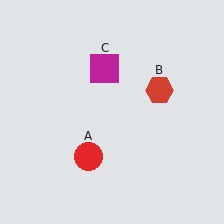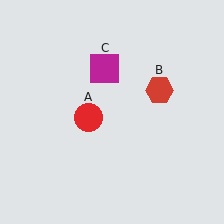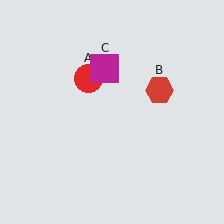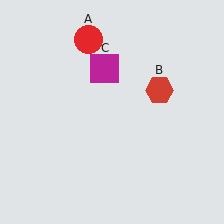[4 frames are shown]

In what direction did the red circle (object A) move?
The red circle (object A) moved up.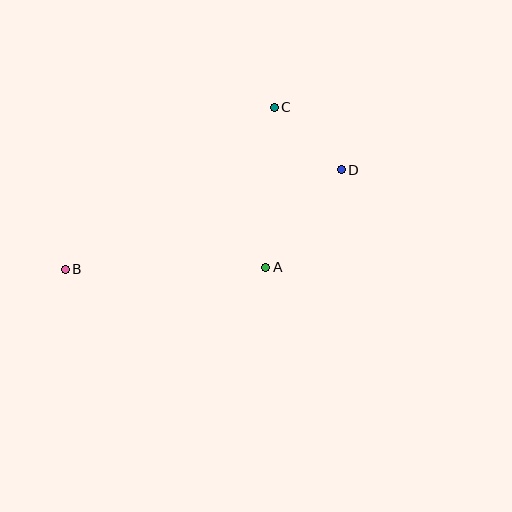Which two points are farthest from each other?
Points B and D are farthest from each other.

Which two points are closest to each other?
Points C and D are closest to each other.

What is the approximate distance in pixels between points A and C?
The distance between A and C is approximately 160 pixels.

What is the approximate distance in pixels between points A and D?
The distance between A and D is approximately 124 pixels.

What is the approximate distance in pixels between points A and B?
The distance between A and B is approximately 201 pixels.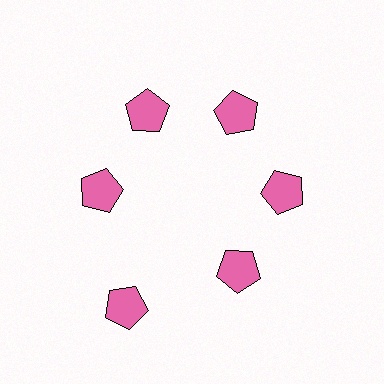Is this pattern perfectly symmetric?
No. The 6 pink pentagons are arranged in a ring, but one element near the 7 o'clock position is pushed outward from the center, breaking the 6-fold rotational symmetry.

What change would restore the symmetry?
The symmetry would be restored by moving it inward, back onto the ring so that all 6 pentagons sit at equal angles and equal distance from the center.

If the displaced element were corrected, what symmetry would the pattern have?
It would have 6-fold rotational symmetry — the pattern would map onto itself every 60 degrees.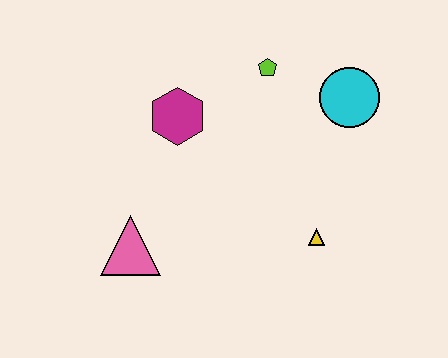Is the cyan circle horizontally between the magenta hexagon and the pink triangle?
No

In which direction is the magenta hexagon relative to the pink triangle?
The magenta hexagon is above the pink triangle.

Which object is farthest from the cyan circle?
The pink triangle is farthest from the cyan circle.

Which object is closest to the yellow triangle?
The cyan circle is closest to the yellow triangle.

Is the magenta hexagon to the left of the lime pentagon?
Yes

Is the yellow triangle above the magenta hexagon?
No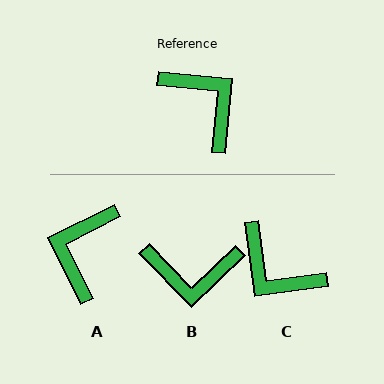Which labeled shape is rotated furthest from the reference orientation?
C, about 167 degrees away.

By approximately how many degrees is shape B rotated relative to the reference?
Approximately 130 degrees clockwise.